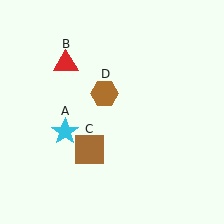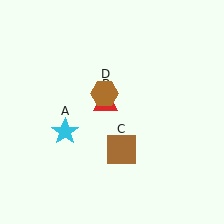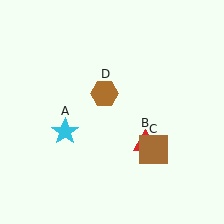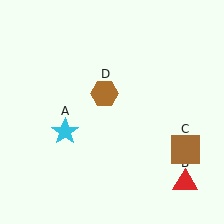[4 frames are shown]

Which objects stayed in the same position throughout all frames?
Cyan star (object A) and brown hexagon (object D) remained stationary.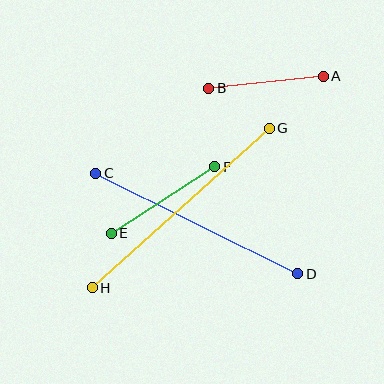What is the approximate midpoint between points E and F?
The midpoint is at approximately (163, 200) pixels.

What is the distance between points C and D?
The distance is approximately 225 pixels.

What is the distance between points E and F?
The distance is approximately 123 pixels.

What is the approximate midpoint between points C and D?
The midpoint is at approximately (197, 224) pixels.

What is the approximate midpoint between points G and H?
The midpoint is at approximately (181, 208) pixels.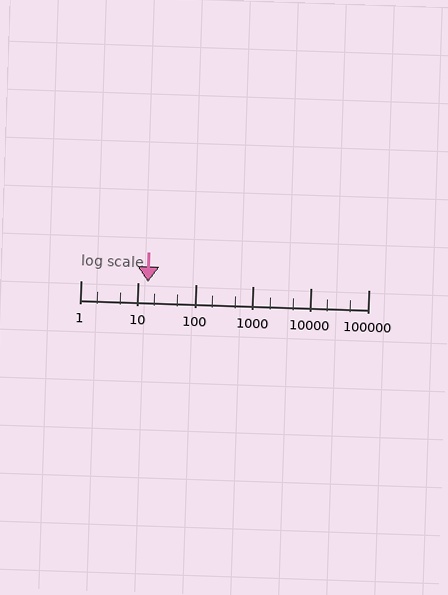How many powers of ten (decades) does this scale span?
The scale spans 5 decades, from 1 to 100000.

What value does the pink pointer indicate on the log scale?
The pointer indicates approximately 15.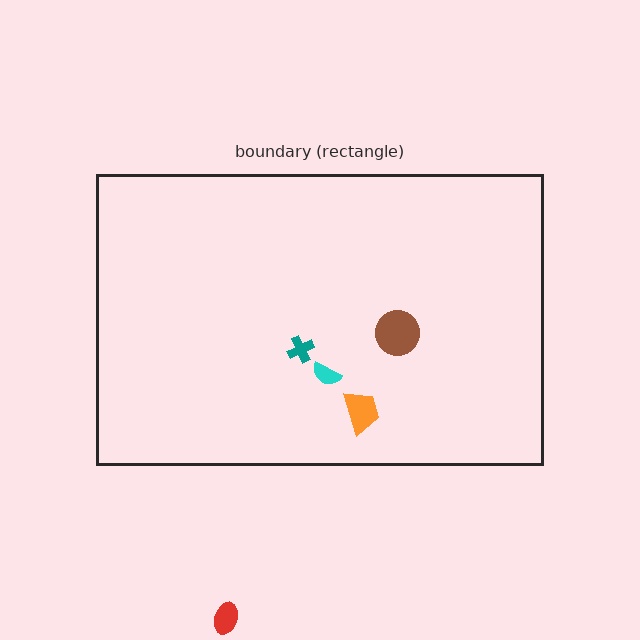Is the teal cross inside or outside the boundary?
Inside.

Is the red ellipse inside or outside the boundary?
Outside.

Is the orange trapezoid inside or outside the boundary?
Inside.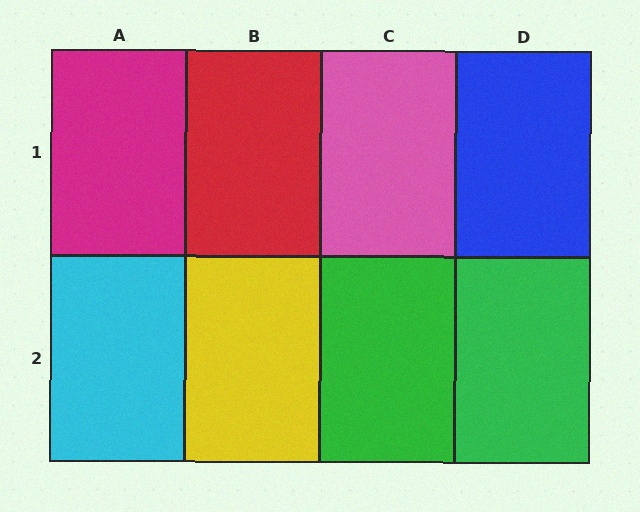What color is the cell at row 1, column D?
Blue.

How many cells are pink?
1 cell is pink.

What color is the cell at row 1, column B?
Red.